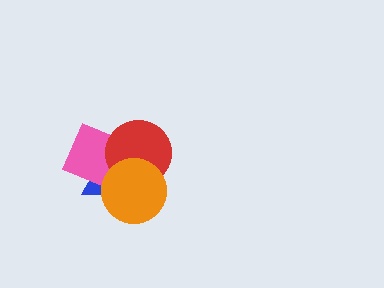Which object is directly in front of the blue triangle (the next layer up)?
The pink square is directly in front of the blue triangle.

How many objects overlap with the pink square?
3 objects overlap with the pink square.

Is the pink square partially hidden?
Yes, it is partially covered by another shape.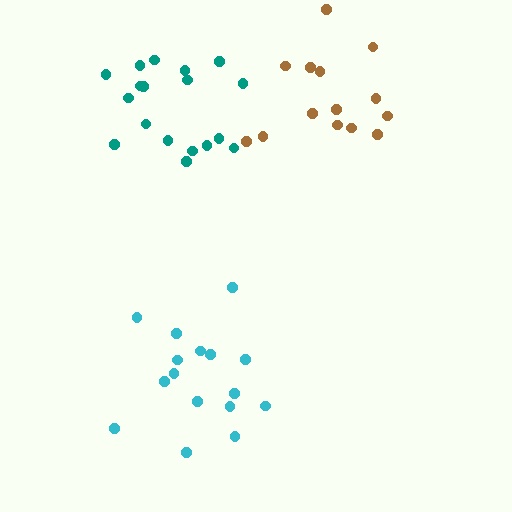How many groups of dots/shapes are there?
There are 3 groups.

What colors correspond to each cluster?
The clusters are colored: cyan, teal, brown.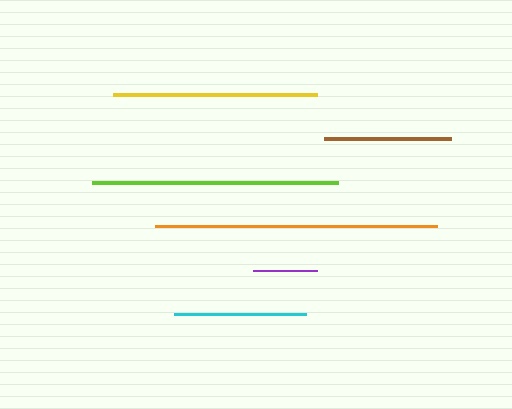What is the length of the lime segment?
The lime segment is approximately 246 pixels long.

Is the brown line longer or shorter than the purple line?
The brown line is longer than the purple line.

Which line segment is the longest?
The orange line is the longest at approximately 282 pixels.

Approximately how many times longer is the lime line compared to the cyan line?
The lime line is approximately 1.9 times the length of the cyan line.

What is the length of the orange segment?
The orange segment is approximately 282 pixels long.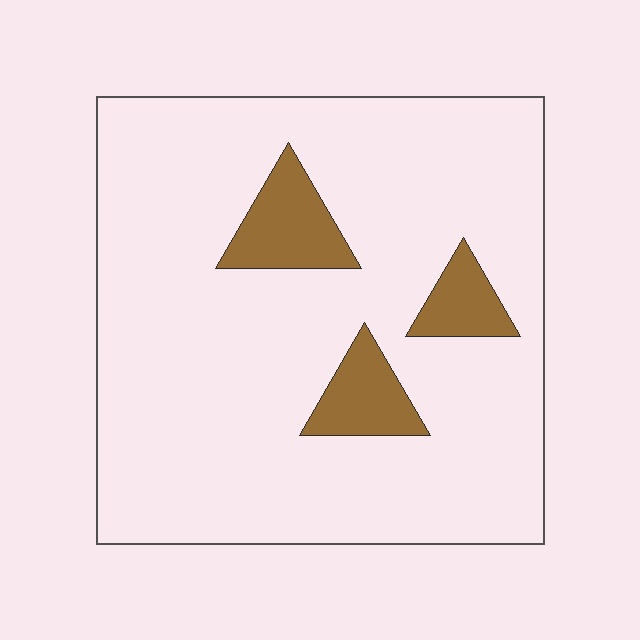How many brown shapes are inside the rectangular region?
3.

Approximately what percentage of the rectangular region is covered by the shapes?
Approximately 10%.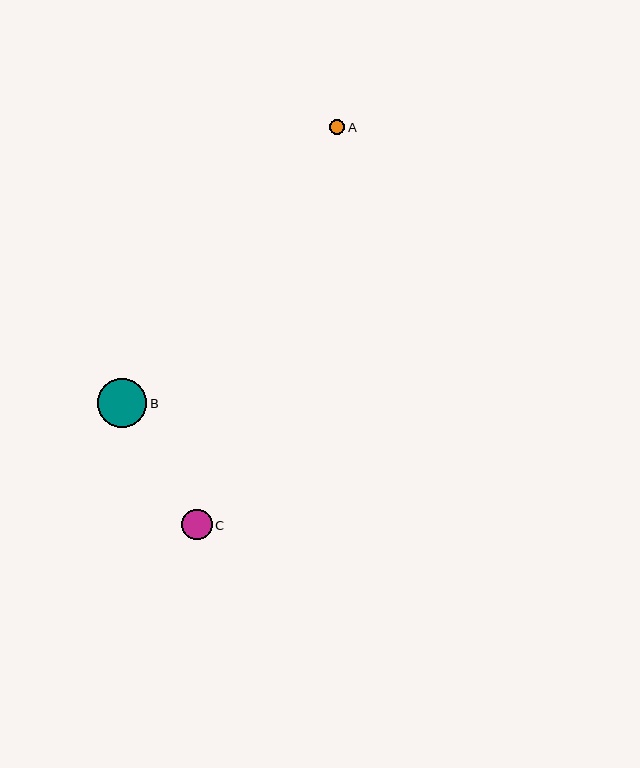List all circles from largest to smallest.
From largest to smallest: B, C, A.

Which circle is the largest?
Circle B is the largest with a size of approximately 49 pixels.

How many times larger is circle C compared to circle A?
Circle C is approximately 2.0 times the size of circle A.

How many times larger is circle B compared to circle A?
Circle B is approximately 3.2 times the size of circle A.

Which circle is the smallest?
Circle A is the smallest with a size of approximately 16 pixels.